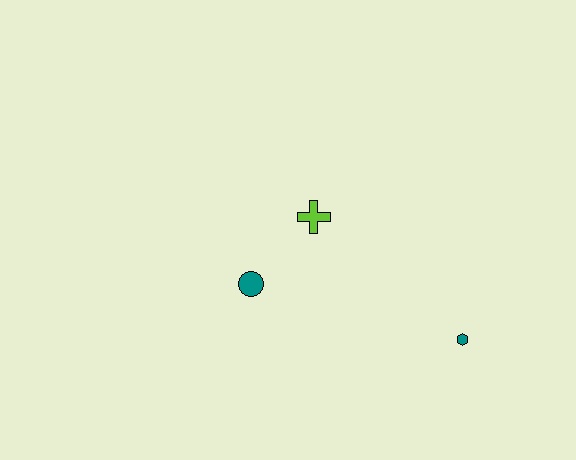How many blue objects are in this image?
There are no blue objects.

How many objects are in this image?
There are 3 objects.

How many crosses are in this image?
There is 1 cross.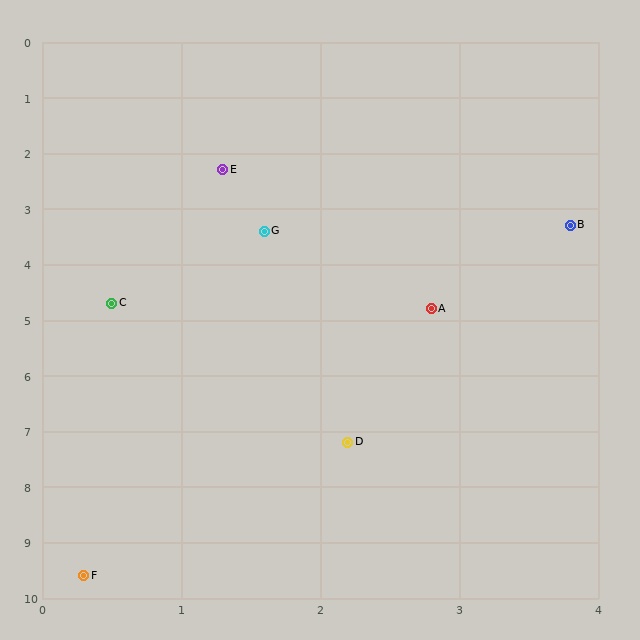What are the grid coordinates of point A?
Point A is at approximately (2.8, 4.8).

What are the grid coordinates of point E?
Point E is at approximately (1.3, 2.3).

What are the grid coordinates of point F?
Point F is at approximately (0.3, 9.6).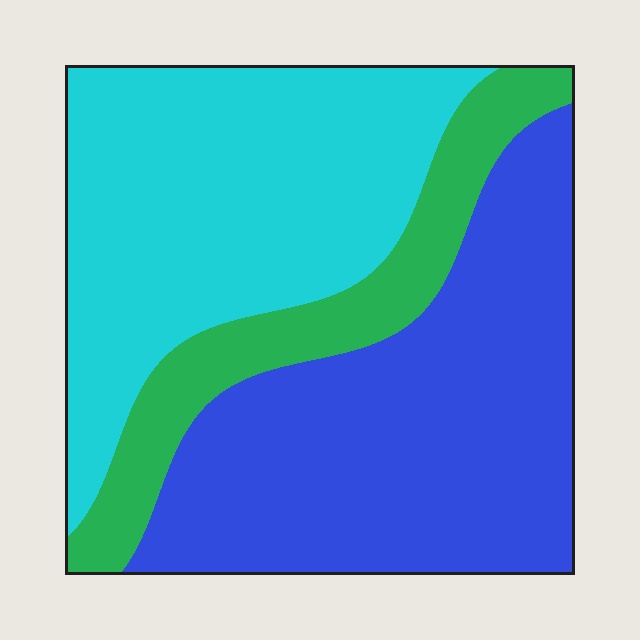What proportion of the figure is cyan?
Cyan takes up between a third and a half of the figure.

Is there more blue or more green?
Blue.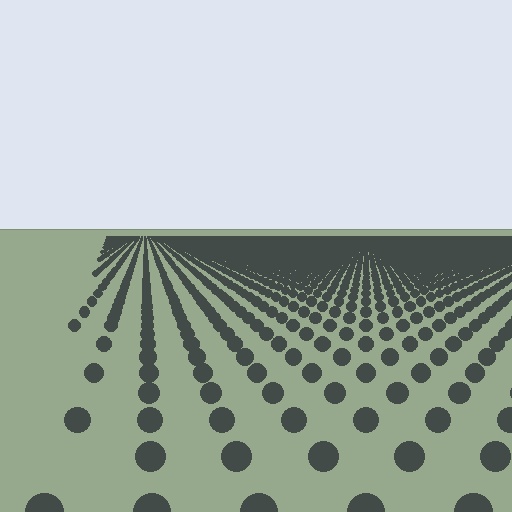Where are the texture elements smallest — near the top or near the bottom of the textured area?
Near the top.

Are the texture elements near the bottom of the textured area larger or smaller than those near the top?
Larger. Near the bottom, elements are closer to the viewer and appear at a bigger on-screen size.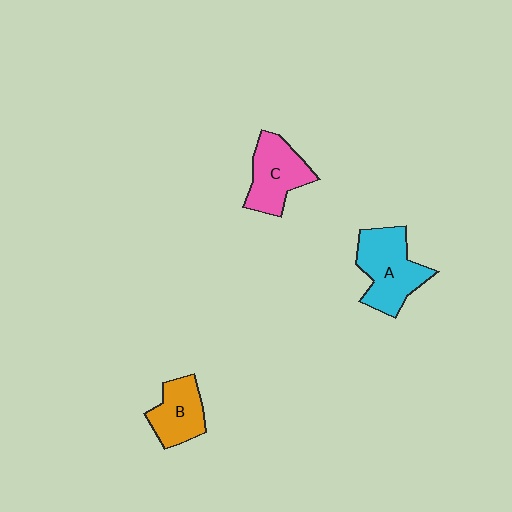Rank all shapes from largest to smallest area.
From largest to smallest: A (cyan), C (pink), B (orange).